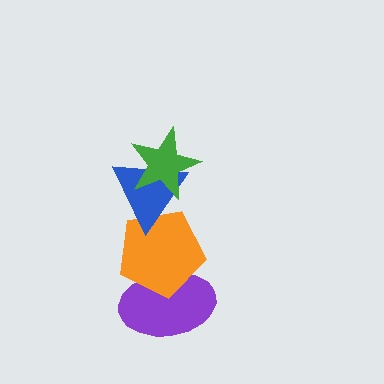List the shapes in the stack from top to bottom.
From top to bottom: the green star, the blue triangle, the orange pentagon, the purple ellipse.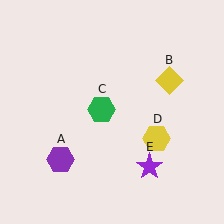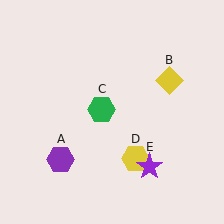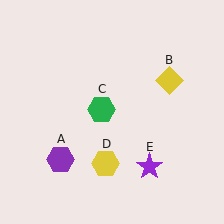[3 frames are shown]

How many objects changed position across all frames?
1 object changed position: yellow hexagon (object D).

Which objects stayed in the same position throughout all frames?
Purple hexagon (object A) and yellow diamond (object B) and green hexagon (object C) and purple star (object E) remained stationary.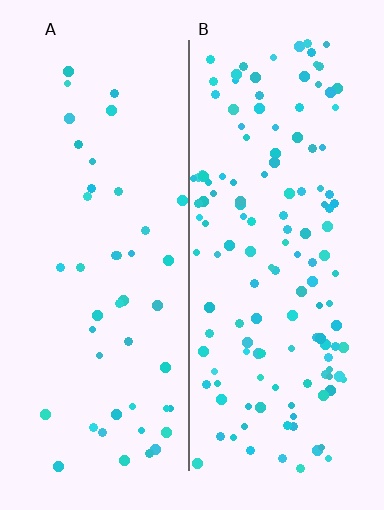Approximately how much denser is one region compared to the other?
Approximately 3.0× — region B over region A.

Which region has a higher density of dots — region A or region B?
B (the right).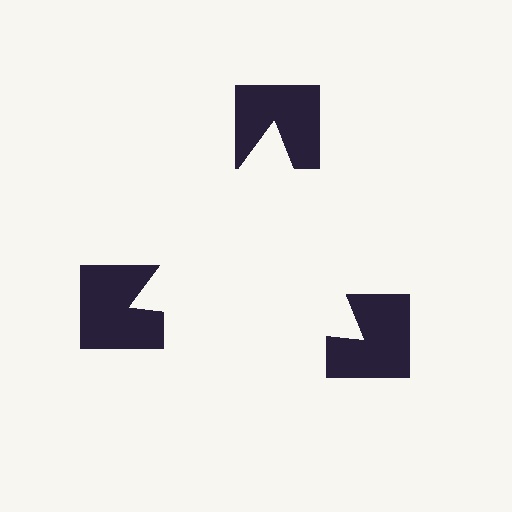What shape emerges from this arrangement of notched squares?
An illusory triangle — its edges are inferred from the aligned wedge cuts in the notched squares, not physically drawn.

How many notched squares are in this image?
There are 3 — one at each vertex of the illusory triangle.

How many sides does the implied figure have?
3 sides.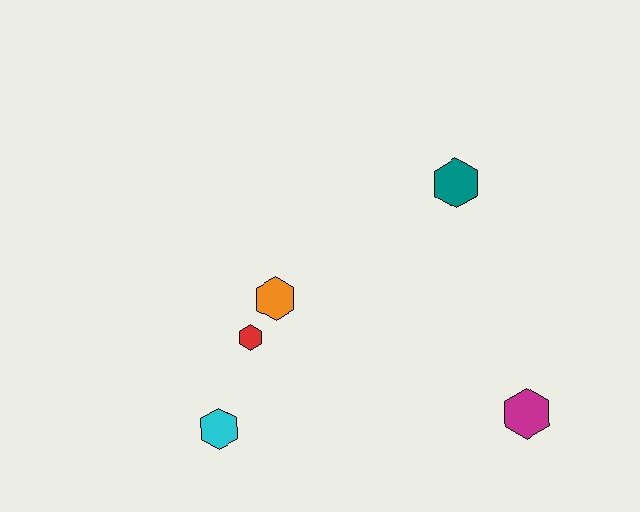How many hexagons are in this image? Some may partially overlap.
There are 5 hexagons.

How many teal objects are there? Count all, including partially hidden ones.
There is 1 teal object.